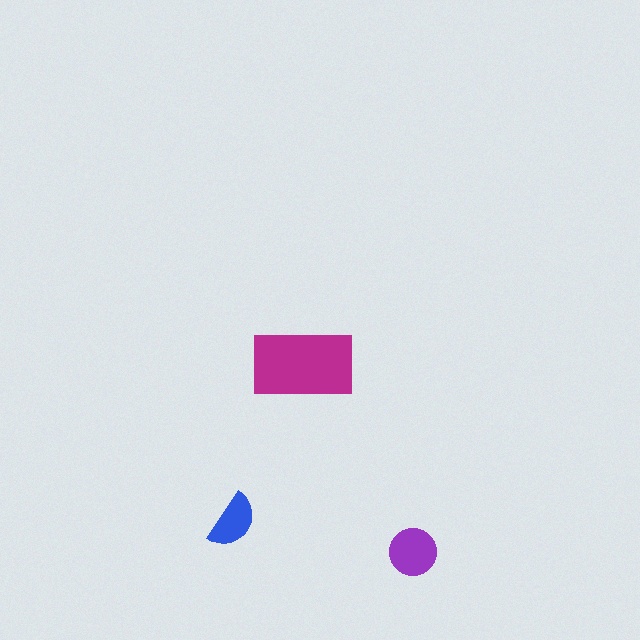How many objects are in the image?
There are 3 objects in the image.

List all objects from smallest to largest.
The blue semicircle, the purple circle, the magenta rectangle.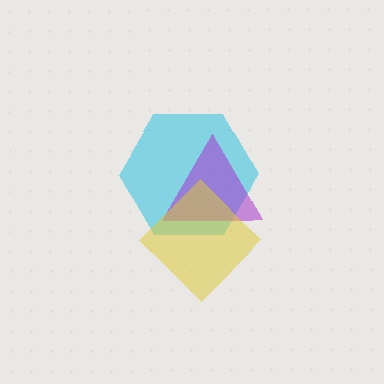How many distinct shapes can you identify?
There are 3 distinct shapes: a cyan hexagon, a purple triangle, a yellow diamond.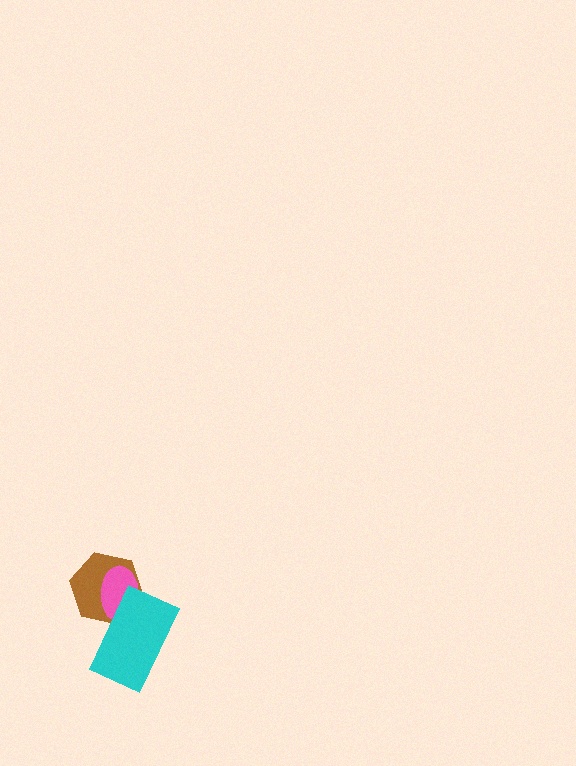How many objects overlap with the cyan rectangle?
2 objects overlap with the cyan rectangle.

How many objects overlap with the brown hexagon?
2 objects overlap with the brown hexagon.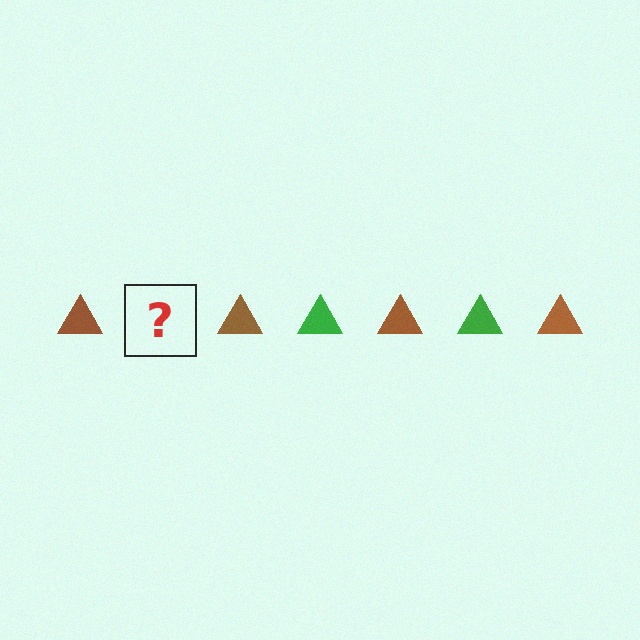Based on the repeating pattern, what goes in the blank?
The blank should be a green triangle.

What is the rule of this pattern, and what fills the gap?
The rule is that the pattern cycles through brown, green triangles. The gap should be filled with a green triangle.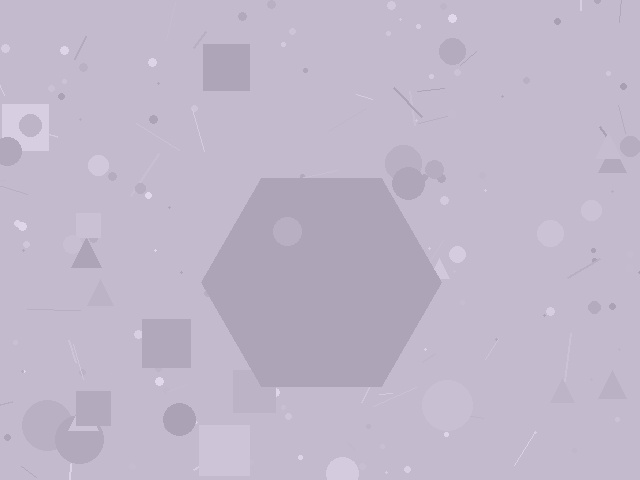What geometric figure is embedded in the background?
A hexagon is embedded in the background.